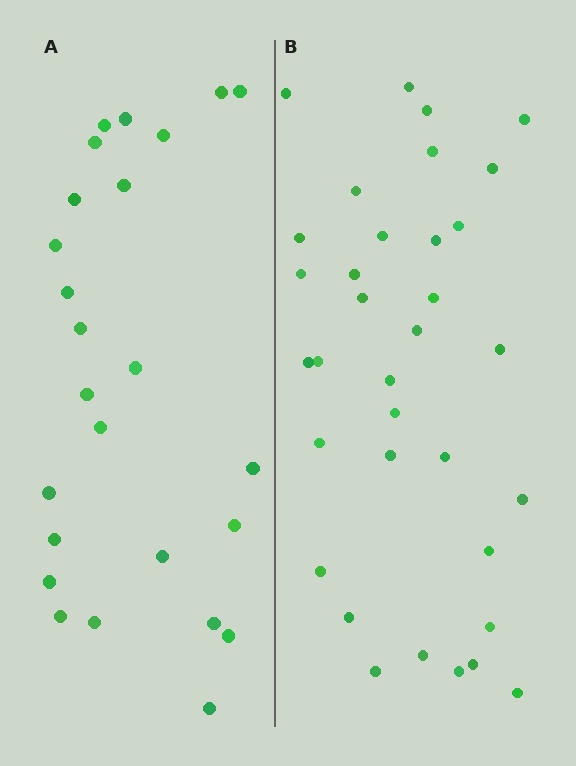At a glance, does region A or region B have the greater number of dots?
Region B (the right region) has more dots.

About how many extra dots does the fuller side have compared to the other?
Region B has roughly 8 or so more dots than region A.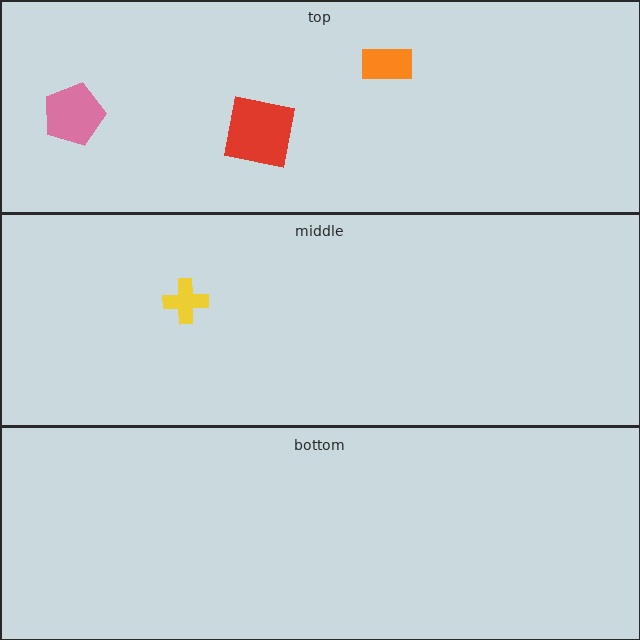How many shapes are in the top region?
3.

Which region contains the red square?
The top region.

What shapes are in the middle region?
The yellow cross.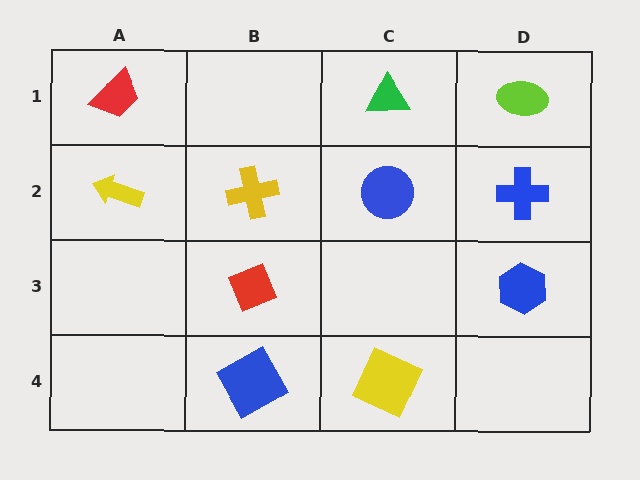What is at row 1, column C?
A green triangle.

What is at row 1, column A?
A red trapezoid.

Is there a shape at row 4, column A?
No, that cell is empty.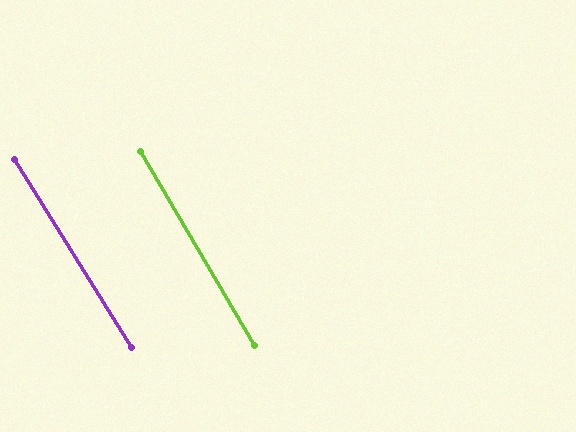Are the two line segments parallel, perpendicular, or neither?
Parallel — their directions differ by only 1.6°.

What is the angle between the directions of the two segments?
Approximately 2 degrees.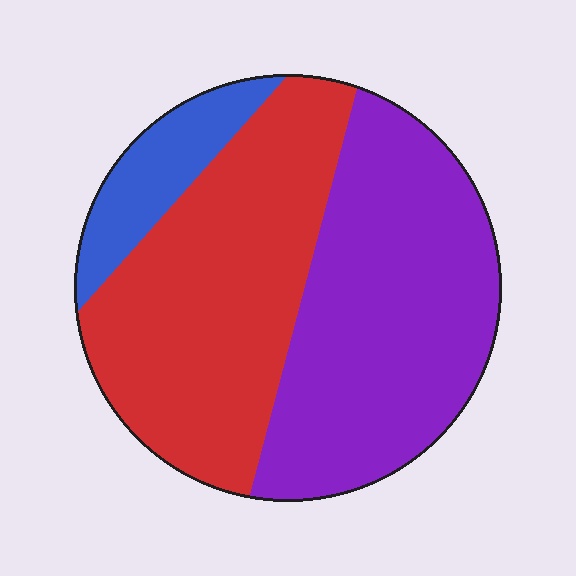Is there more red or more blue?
Red.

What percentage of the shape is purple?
Purple covers roughly 45% of the shape.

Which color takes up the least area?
Blue, at roughly 10%.